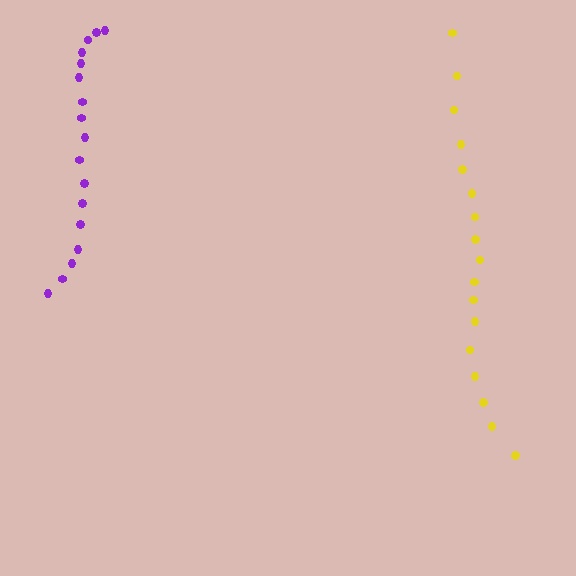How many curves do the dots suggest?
There are 2 distinct paths.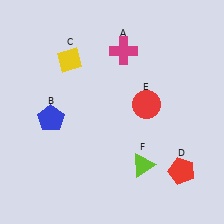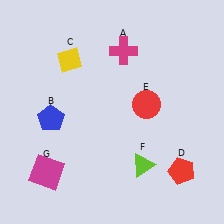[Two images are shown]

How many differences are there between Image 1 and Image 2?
There is 1 difference between the two images.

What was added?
A magenta square (G) was added in Image 2.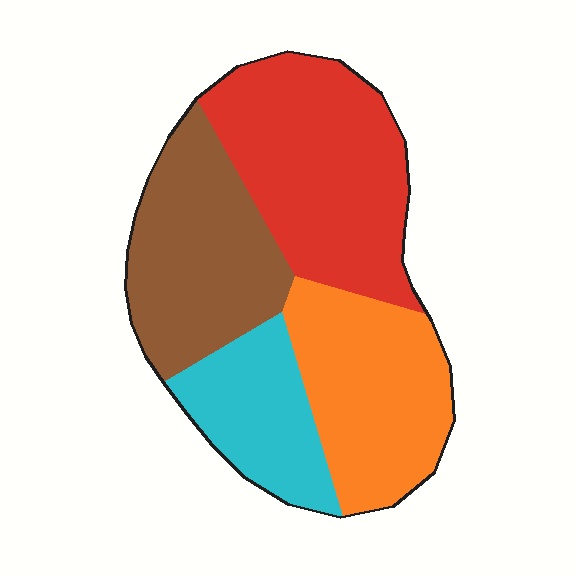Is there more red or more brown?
Red.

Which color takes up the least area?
Cyan, at roughly 15%.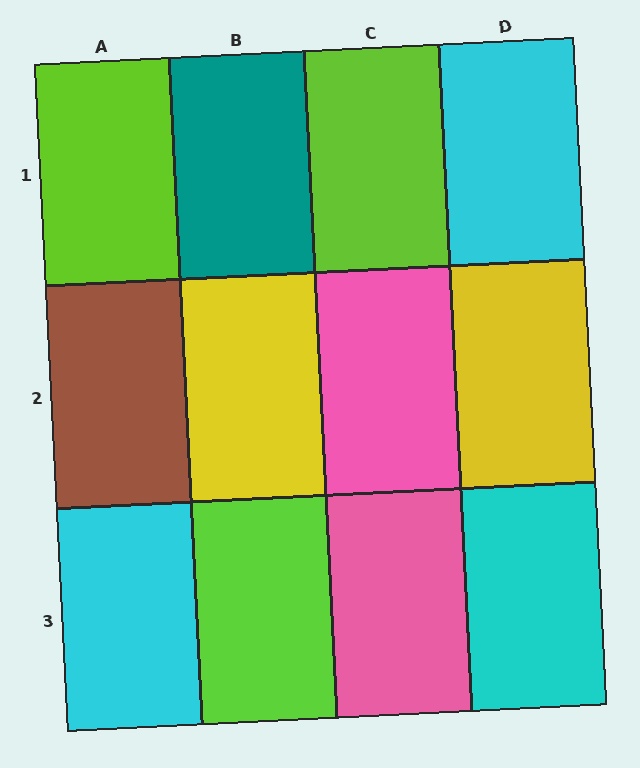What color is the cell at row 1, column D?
Cyan.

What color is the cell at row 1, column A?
Lime.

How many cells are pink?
2 cells are pink.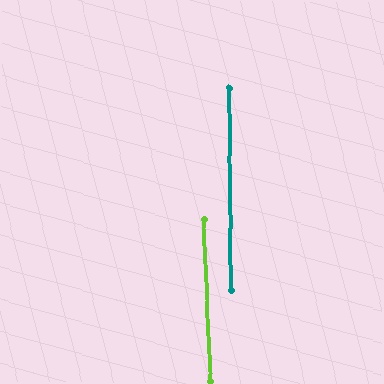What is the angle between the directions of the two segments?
Approximately 2 degrees.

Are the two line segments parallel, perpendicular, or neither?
Parallel — their directions differ by only 1.9°.